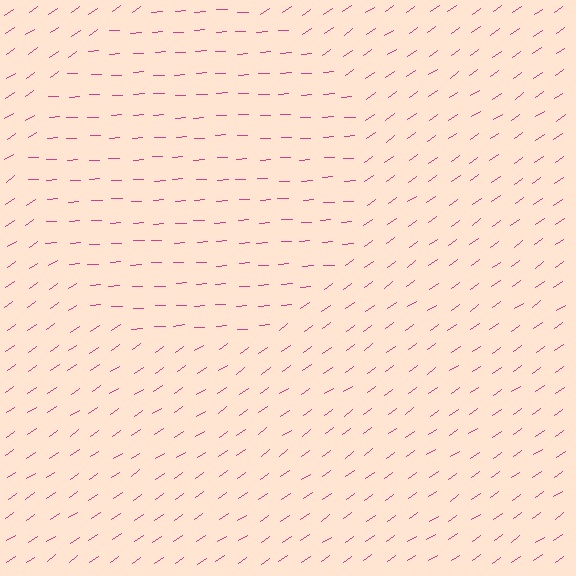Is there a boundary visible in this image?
Yes, there is a texture boundary formed by a change in line orientation.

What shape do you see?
I see a circle.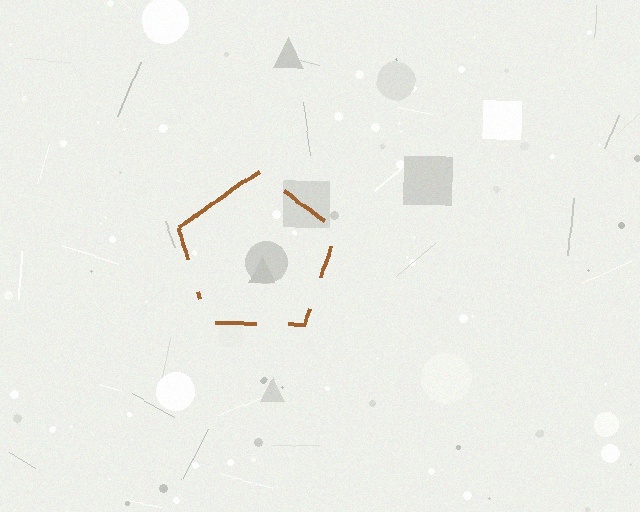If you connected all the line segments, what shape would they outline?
They would outline a pentagon.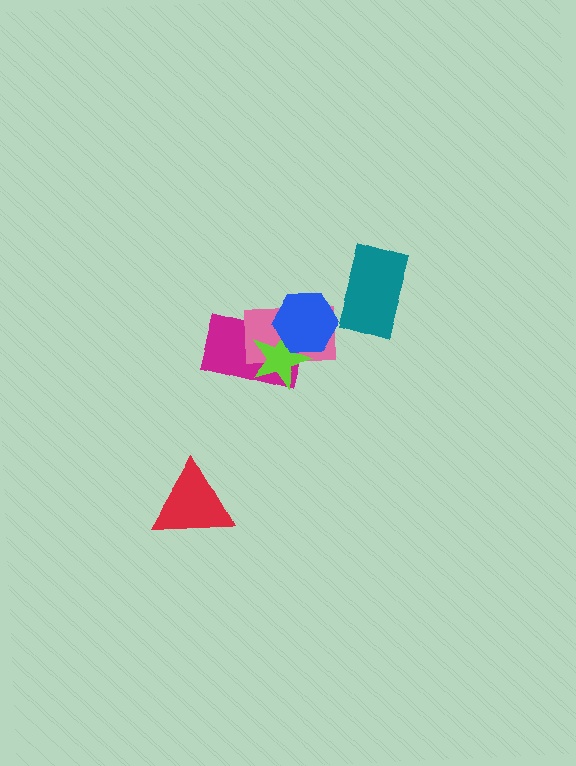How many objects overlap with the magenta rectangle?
3 objects overlap with the magenta rectangle.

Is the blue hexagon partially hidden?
No, no other shape covers it.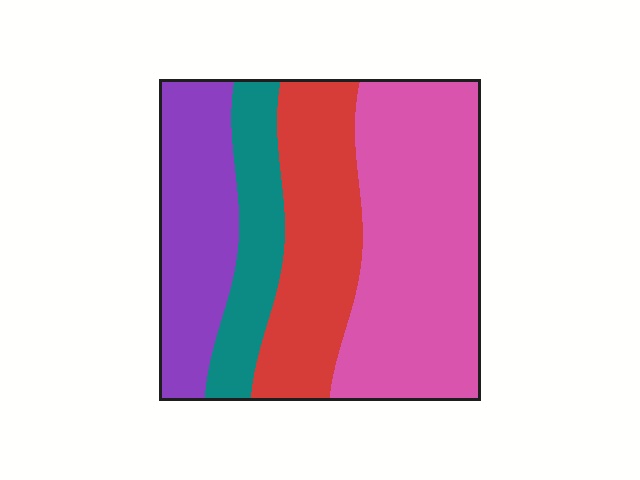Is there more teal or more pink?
Pink.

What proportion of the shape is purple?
Purple takes up about one fifth (1/5) of the shape.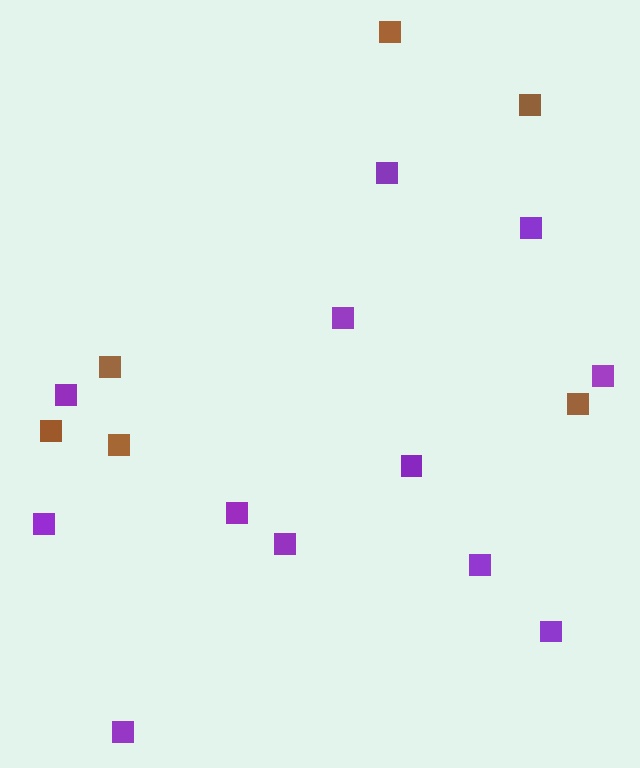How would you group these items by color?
There are 2 groups: one group of brown squares (6) and one group of purple squares (12).